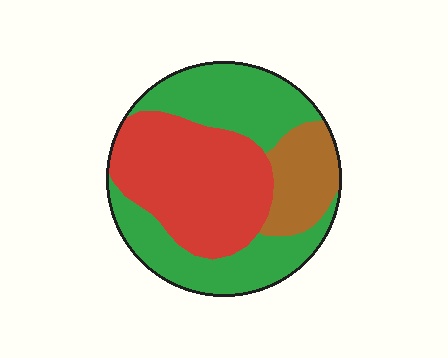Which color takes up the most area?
Green, at roughly 45%.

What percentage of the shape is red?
Red covers 40% of the shape.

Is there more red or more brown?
Red.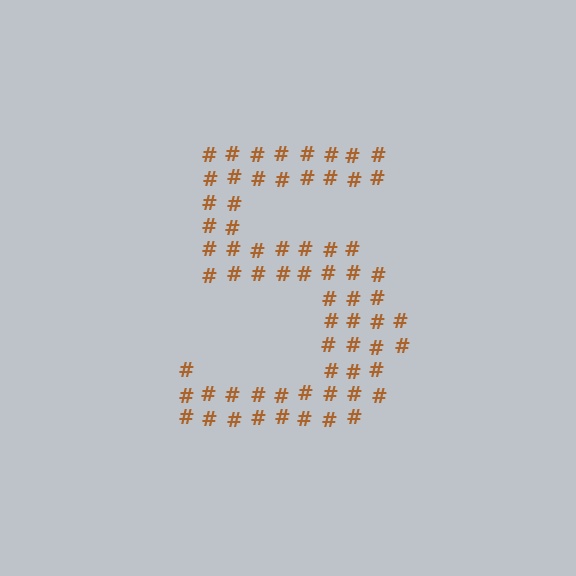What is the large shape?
The large shape is the digit 5.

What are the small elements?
The small elements are hash symbols.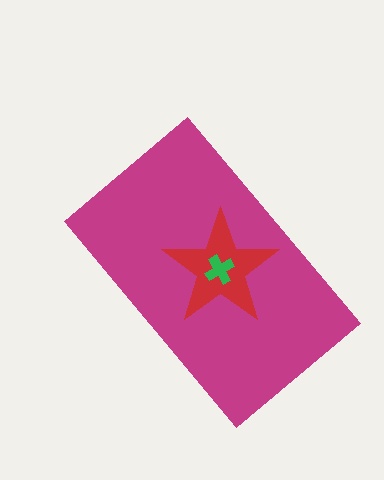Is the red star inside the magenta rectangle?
Yes.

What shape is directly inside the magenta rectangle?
The red star.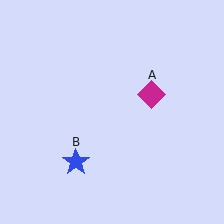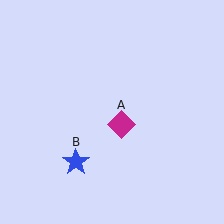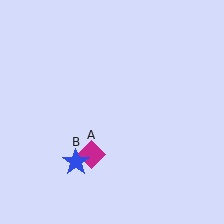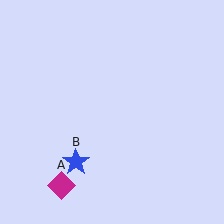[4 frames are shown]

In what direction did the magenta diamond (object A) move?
The magenta diamond (object A) moved down and to the left.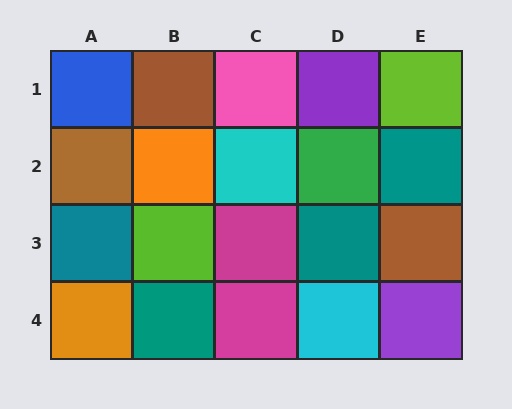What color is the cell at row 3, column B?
Lime.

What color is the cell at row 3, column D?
Teal.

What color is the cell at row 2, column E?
Teal.